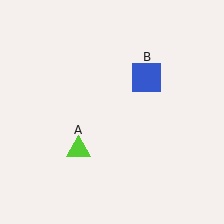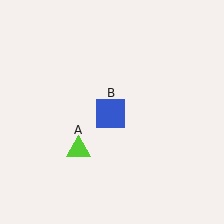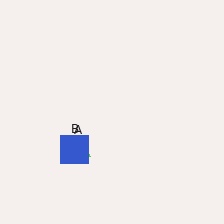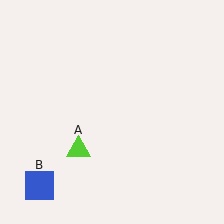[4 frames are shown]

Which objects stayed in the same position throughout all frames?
Lime triangle (object A) remained stationary.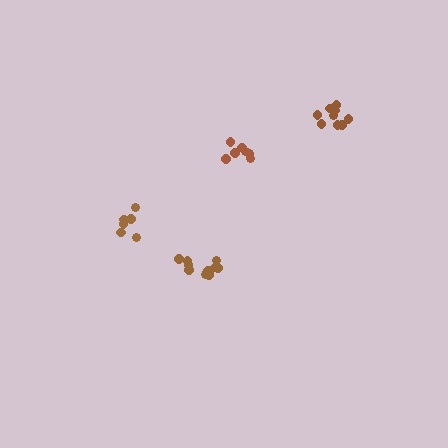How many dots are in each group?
Group 1: 7 dots, Group 2: 9 dots, Group 3: 11 dots, Group 4: 6 dots (33 total).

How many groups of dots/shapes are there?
There are 4 groups.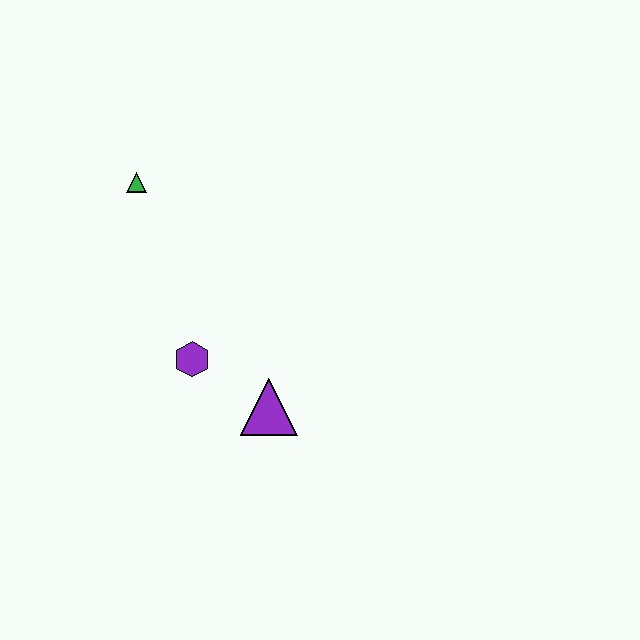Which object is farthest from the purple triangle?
The green triangle is farthest from the purple triangle.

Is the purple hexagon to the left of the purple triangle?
Yes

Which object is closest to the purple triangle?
The purple hexagon is closest to the purple triangle.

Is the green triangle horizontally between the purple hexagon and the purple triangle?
No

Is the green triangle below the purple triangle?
No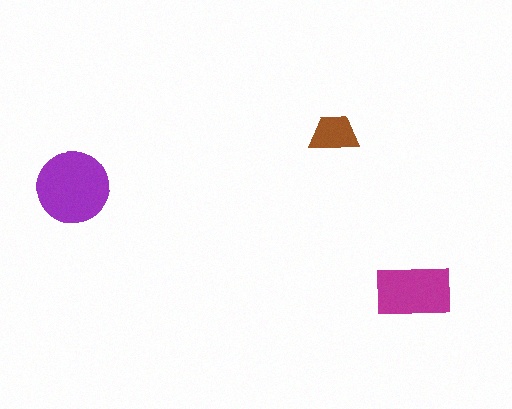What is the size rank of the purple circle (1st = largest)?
1st.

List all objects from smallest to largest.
The brown trapezoid, the magenta rectangle, the purple circle.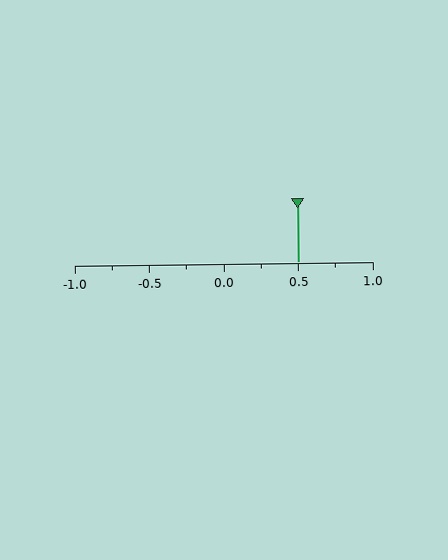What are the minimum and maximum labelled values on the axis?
The axis runs from -1.0 to 1.0.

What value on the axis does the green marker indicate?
The marker indicates approximately 0.5.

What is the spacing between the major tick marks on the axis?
The major ticks are spaced 0.5 apart.